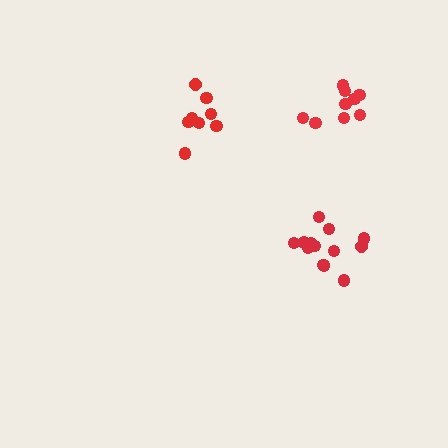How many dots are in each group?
Group 1: 8 dots, Group 2: 13 dots, Group 3: 9 dots (30 total).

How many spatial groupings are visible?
There are 3 spatial groupings.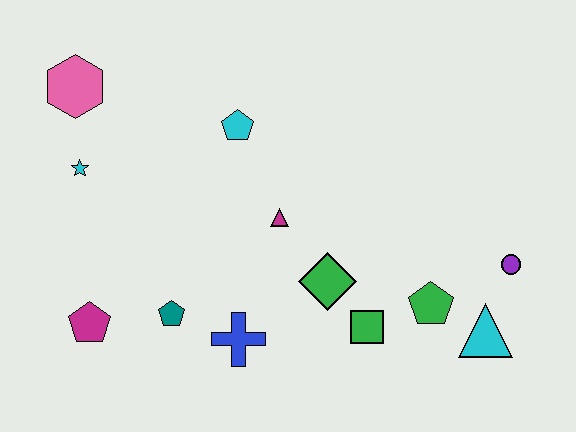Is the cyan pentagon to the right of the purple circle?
No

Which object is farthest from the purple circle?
The pink hexagon is farthest from the purple circle.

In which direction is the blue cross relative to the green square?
The blue cross is to the left of the green square.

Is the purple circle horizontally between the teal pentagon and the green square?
No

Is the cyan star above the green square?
Yes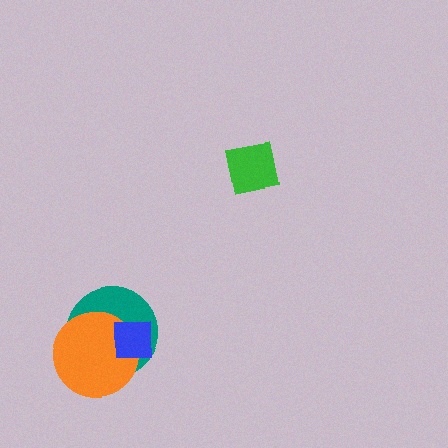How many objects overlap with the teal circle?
2 objects overlap with the teal circle.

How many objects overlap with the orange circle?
2 objects overlap with the orange circle.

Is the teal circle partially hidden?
Yes, it is partially covered by another shape.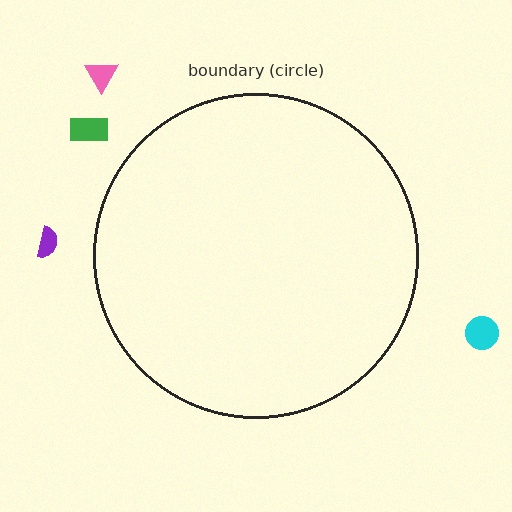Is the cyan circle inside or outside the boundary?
Outside.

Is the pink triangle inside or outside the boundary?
Outside.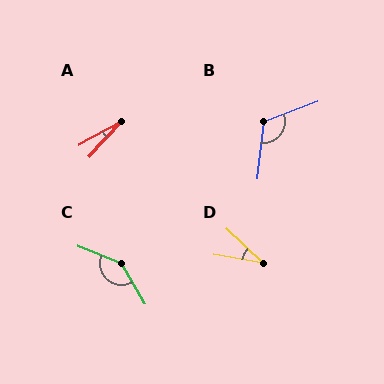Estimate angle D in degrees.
Approximately 33 degrees.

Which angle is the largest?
C, at approximately 142 degrees.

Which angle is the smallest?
A, at approximately 19 degrees.